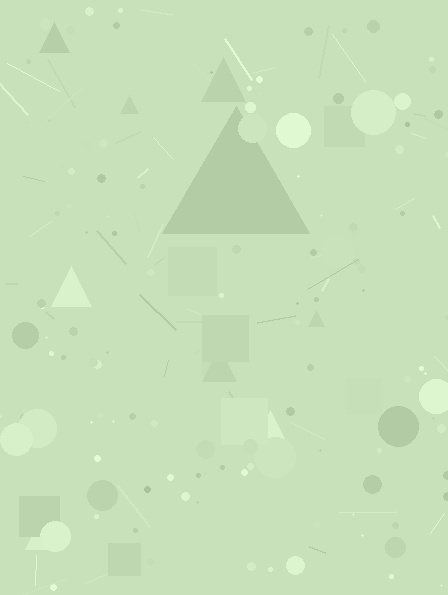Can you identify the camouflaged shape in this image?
The camouflaged shape is a triangle.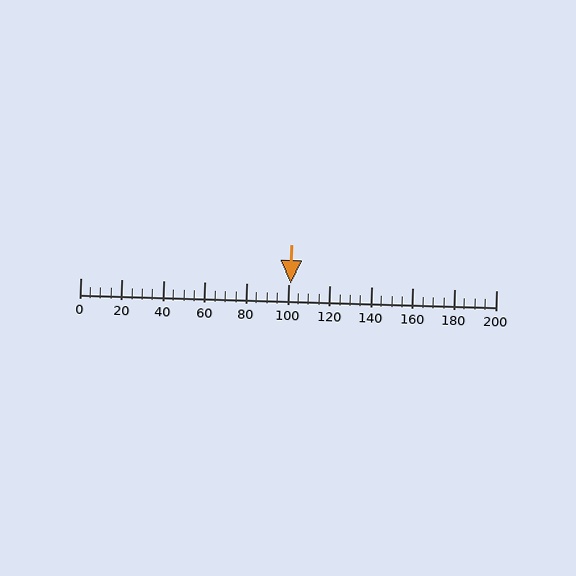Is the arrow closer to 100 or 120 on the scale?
The arrow is closer to 100.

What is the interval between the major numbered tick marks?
The major tick marks are spaced 20 units apart.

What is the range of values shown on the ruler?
The ruler shows values from 0 to 200.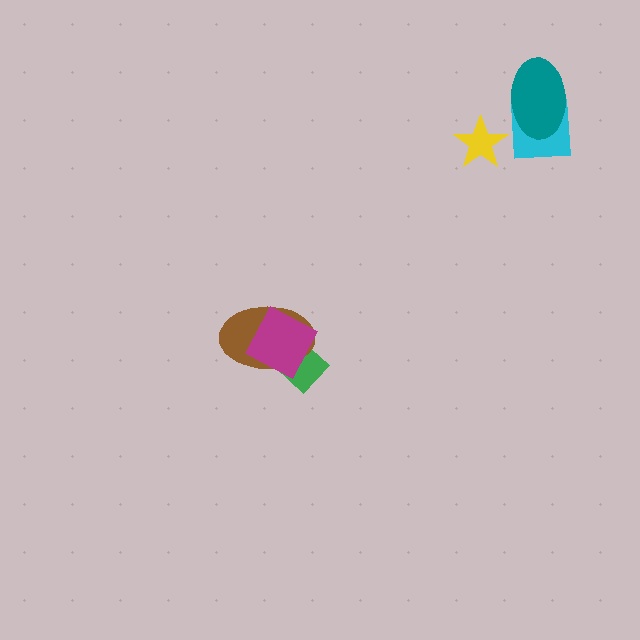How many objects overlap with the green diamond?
2 objects overlap with the green diamond.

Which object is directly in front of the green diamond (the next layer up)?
The brown ellipse is directly in front of the green diamond.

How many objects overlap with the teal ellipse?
1 object overlaps with the teal ellipse.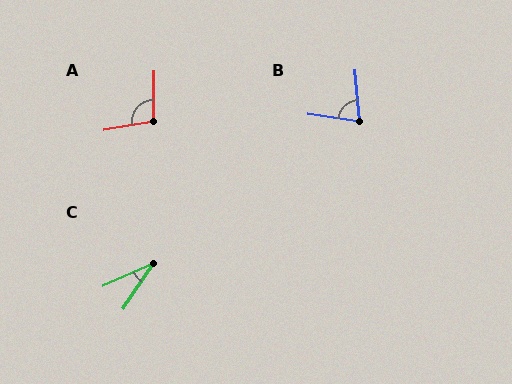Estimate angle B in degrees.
Approximately 77 degrees.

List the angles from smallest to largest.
C (32°), B (77°), A (101°).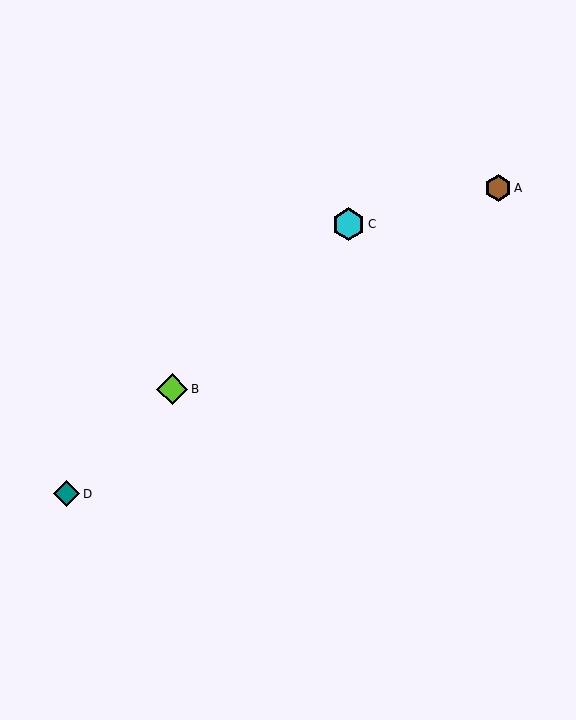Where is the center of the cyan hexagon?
The center of the cyan hexagon is at (348, 224).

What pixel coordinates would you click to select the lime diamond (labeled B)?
Click at (172, 389) to select the lime diamond B.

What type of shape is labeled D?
Shape D is a teal diamond.